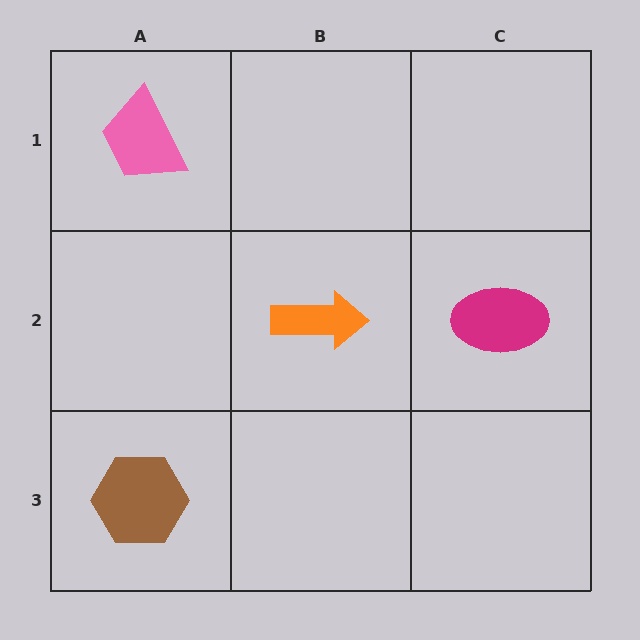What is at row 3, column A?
A brown hexagon.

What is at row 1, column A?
A pink trapezoid.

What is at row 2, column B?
An orange arrow.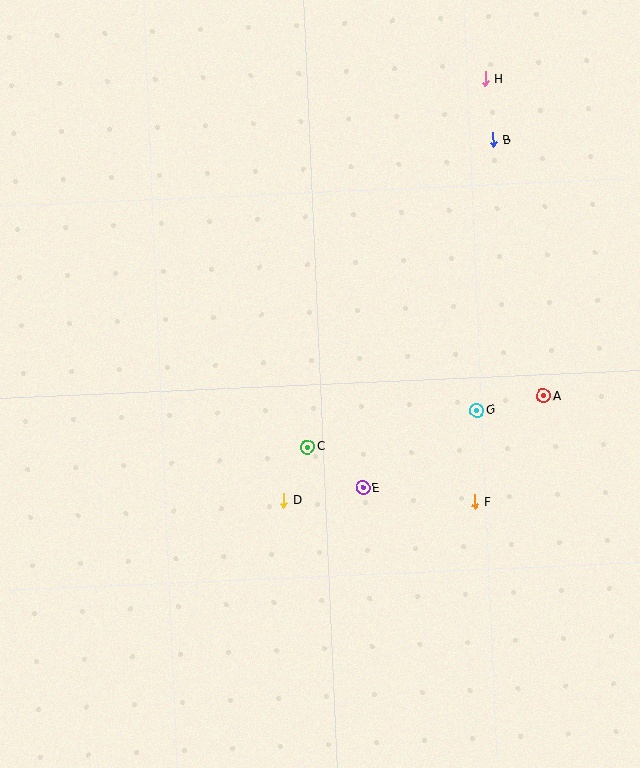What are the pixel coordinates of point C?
Point C is at (307, 447).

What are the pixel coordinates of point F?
Point F is at (475, 502).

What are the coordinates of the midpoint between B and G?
The midpoint between B and G is at (485, 275).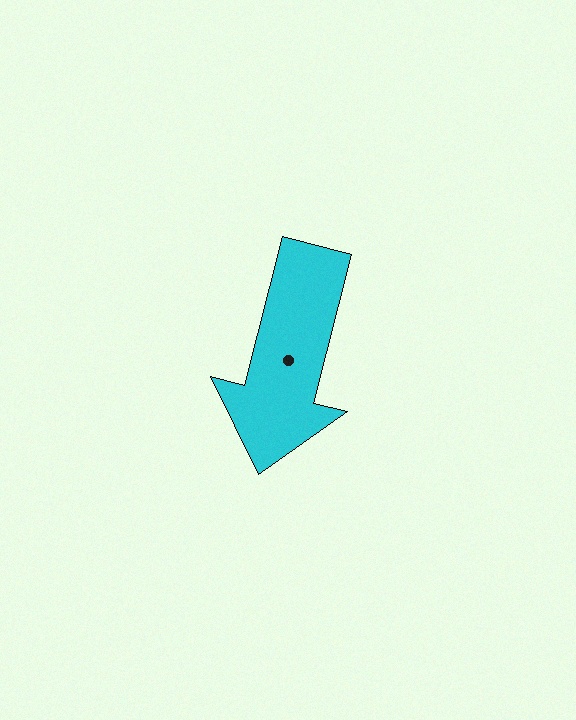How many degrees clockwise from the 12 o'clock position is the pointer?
Approximately 194 degrees.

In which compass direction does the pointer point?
South.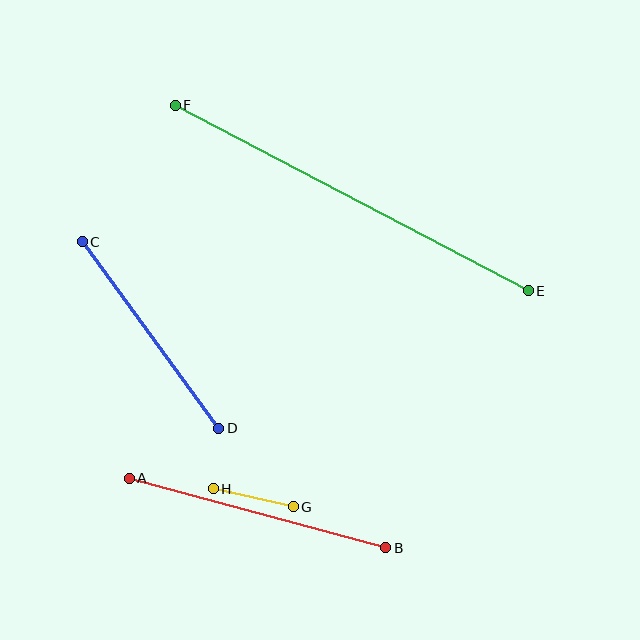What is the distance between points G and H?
The distance is approximately 82 pixels.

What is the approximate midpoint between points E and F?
The midpoint is at approximately (352, 198) pixels.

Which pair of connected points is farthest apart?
Points E and F are farthest apart.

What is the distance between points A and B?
The distance is approximately 266 pixels.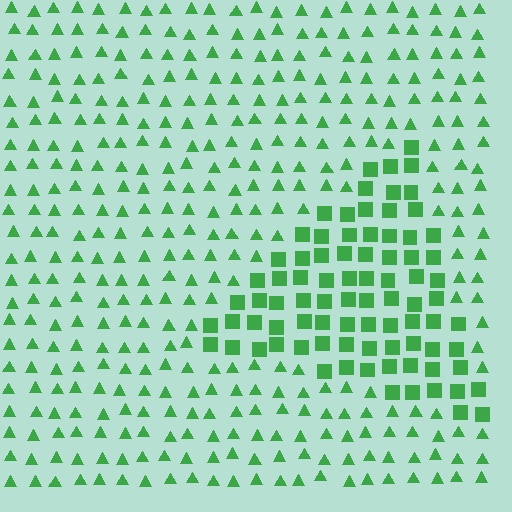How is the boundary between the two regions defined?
The boundary is defined by a change in element shape: squares inside vs. triangles outside. All elements share the same color and spacing.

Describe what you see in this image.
The image is filled with small green elements arranged in a uniform grid. A triangle-shaped region contains squares, while the surrounding area contains triangles. The boundary is defined purely by the change in element shape.